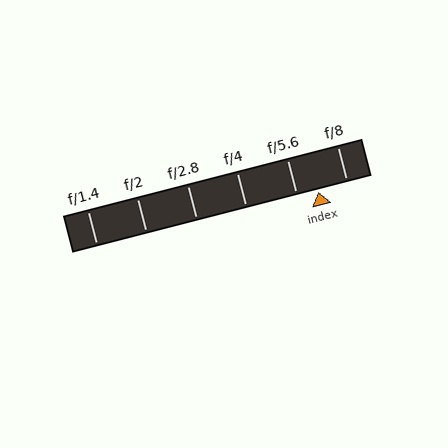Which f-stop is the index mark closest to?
The index mark is closest to f/5.6.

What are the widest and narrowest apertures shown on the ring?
The widest aperture shown is f/1.4 and the narrowest is f/8.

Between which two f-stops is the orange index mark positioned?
The index mark is between f/5.6 and f/8.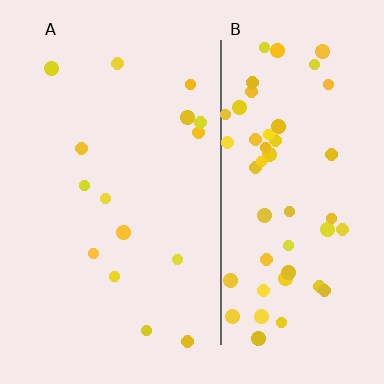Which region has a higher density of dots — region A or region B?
B (the right).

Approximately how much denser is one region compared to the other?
Approximately 3.5× — region B over region A.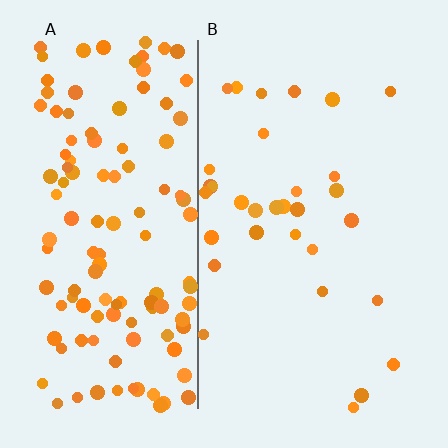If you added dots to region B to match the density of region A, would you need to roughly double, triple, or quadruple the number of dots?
Approximately quadruple.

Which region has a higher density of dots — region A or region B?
A (the left).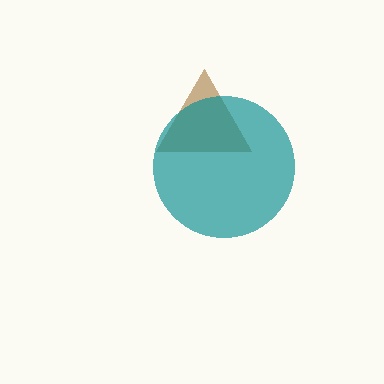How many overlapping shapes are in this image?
There are 2 overlapping shapes in the image.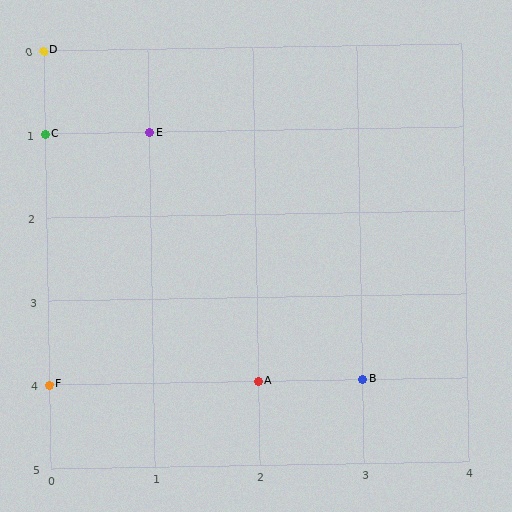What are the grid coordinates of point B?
Point B is at grid coordinates (3, 4).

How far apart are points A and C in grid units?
Points A and C are 2 columns and 3 rows apart (about 3.6 grid units diagonally).